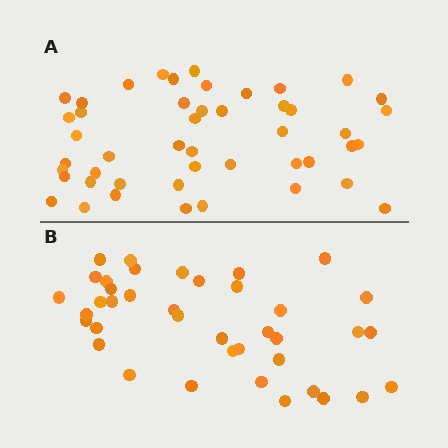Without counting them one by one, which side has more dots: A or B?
Region A (the top region) has more dots.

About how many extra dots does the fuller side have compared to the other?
Region A has roughly 8 or so more dots than region B.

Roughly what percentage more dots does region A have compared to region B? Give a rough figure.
About 20% more.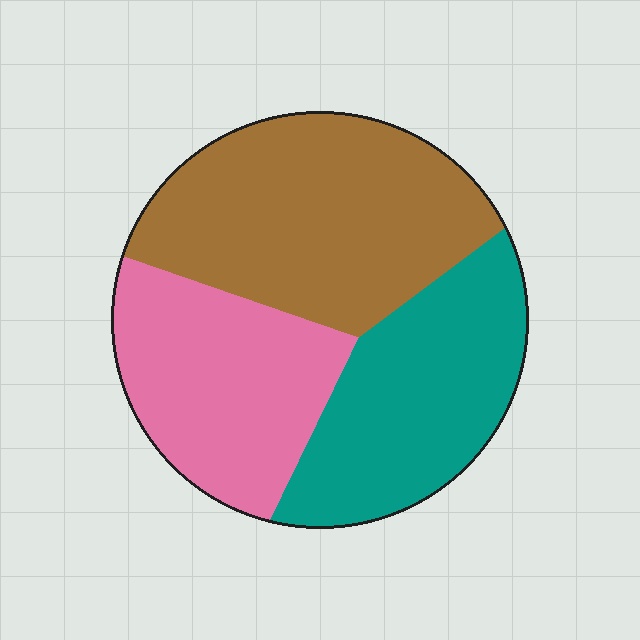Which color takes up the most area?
Brown, at roughly 40%.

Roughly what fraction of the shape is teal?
Teal takes up about one third (1/3) of the shape.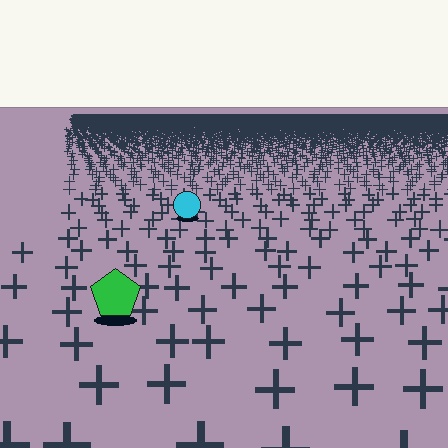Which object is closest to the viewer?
The green pentagon is closest. The texture marks near it are larger and more spread out.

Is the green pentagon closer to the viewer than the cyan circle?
Yes. The green pentagon is closer — you can tell from the texture gradient: the ground texture is coarser near it.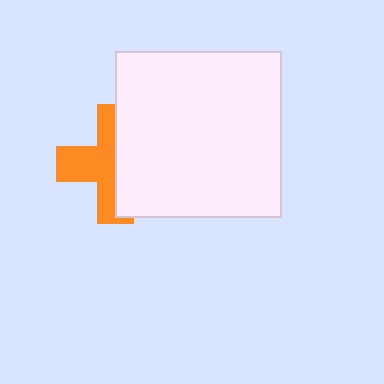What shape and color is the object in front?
The object in front is a white square.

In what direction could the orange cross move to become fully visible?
The orange cross could move left. That would shift it out from behind the white square entirely.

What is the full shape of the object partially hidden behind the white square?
The partially hidden object is an orange cross.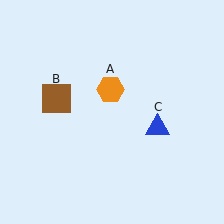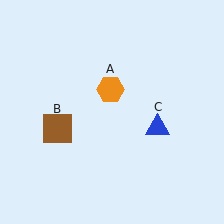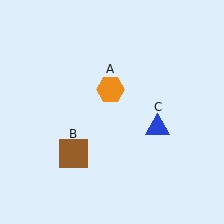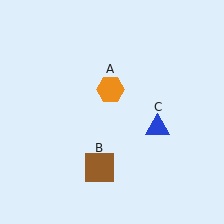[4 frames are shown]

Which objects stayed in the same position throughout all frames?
Orange hexagon (object A) and blue triangle (object C) remained stationary.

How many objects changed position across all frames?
1 object changed position: brown square (object B).